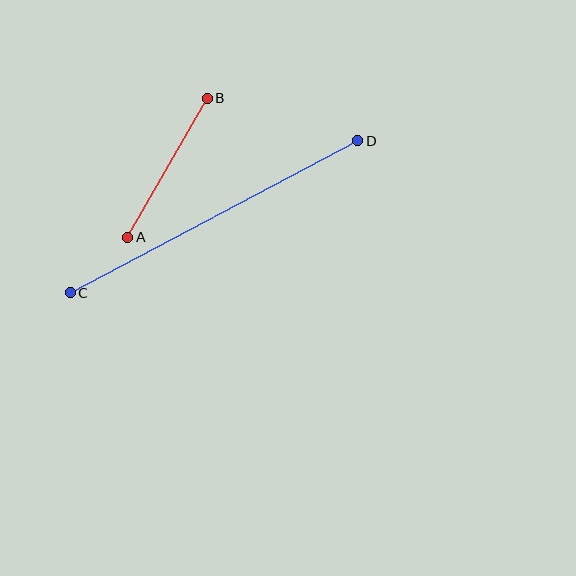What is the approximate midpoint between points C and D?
The midpoint is at approximately (214, 217) pixels.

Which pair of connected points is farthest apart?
Points C and D are farthest apart.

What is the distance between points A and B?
The distance is approximately 160 pixels.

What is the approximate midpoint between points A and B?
The midpoint is at approximately (167, 168) pixels.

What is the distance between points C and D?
The distance is approximately 325 pixels.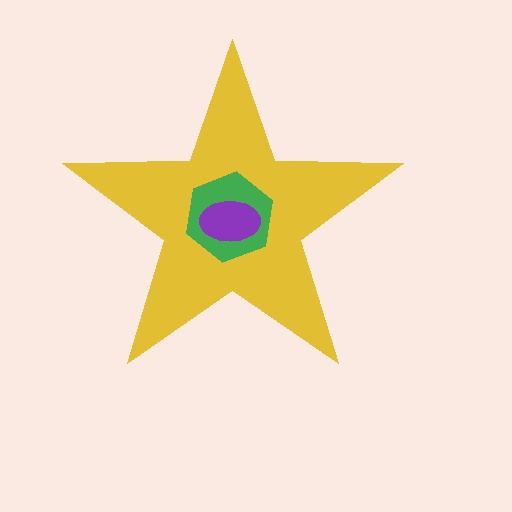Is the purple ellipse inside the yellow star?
Yes.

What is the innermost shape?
The purple ellipse.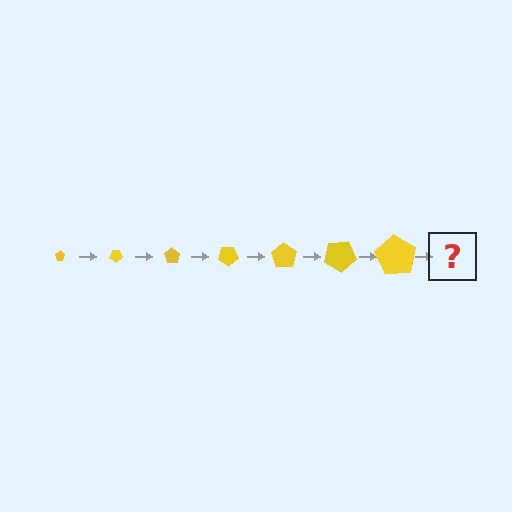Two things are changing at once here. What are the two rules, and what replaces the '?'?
The two rules are that the pentagon grows larger each step and it rotates 35 degrees each step. The '?' should be a pentagon, larger than the previous one and rotated 245 degrees from the start.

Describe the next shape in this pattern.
It should be a pentagon, larger than the previous one and rotated 245 degrees from the start.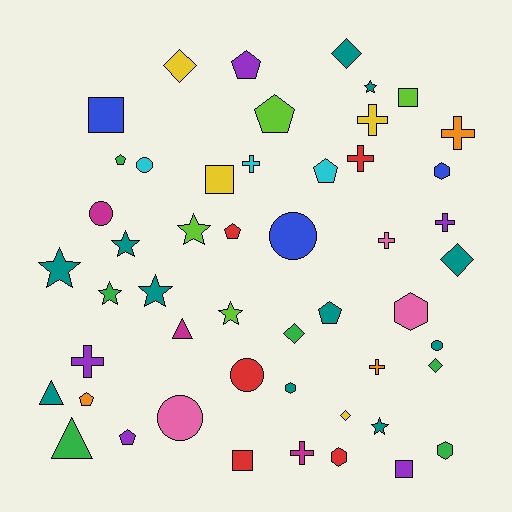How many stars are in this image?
There are 8 stars.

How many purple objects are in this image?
There are 5 purple objects.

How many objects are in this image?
There are 50 objects.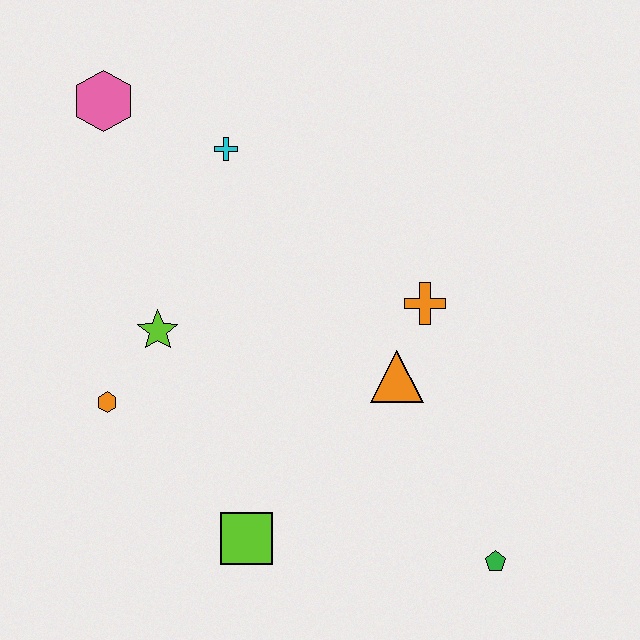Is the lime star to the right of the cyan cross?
No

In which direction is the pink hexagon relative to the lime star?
The pink hexagon is above the lime star.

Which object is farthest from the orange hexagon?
The green pentagon is farthest from the orange hexagon.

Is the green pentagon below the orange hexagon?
Yes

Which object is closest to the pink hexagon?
The cyan cross is closest to the pink hexagon.